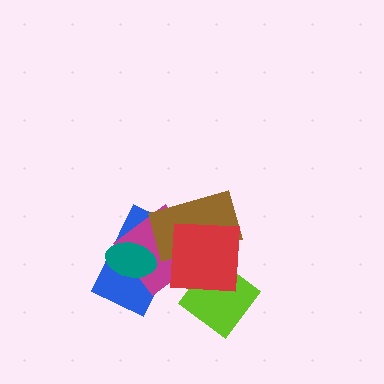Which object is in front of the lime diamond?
The red square is in front of the lime diamond.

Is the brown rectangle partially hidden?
Yes, it is partially covered by another shape.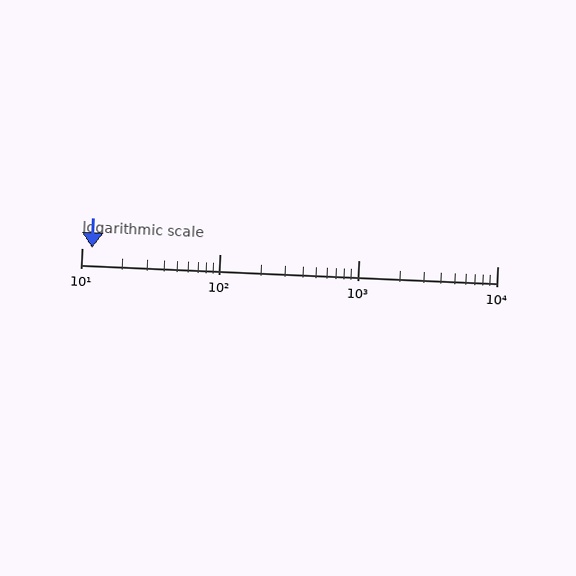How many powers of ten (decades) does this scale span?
The scale spans 3 decades, from 10 to 10000.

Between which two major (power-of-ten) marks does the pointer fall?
The pointer is between 10 and 100.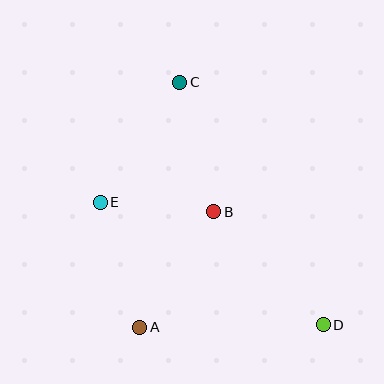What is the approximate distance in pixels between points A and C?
The distance between A and C is approximately 248 pixels.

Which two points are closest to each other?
Points B and E are closest to each other.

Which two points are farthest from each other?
Points C and D are farthest from each other.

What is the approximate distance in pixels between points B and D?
The distance between B and D is approximately 157 pixels.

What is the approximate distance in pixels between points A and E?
The distance between A and E is approximately 131 pixels.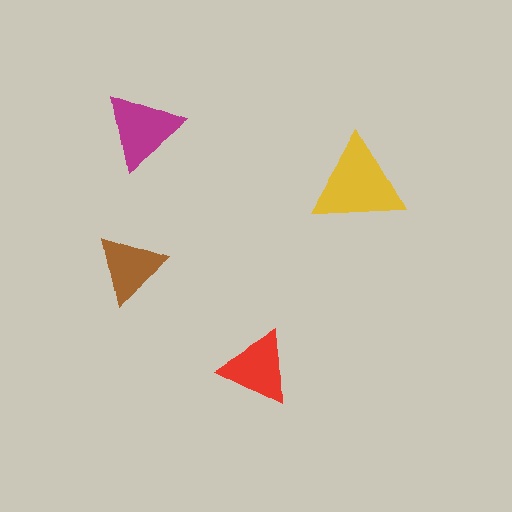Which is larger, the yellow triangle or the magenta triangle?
The yellow one.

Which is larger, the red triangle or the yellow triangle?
The yellow one.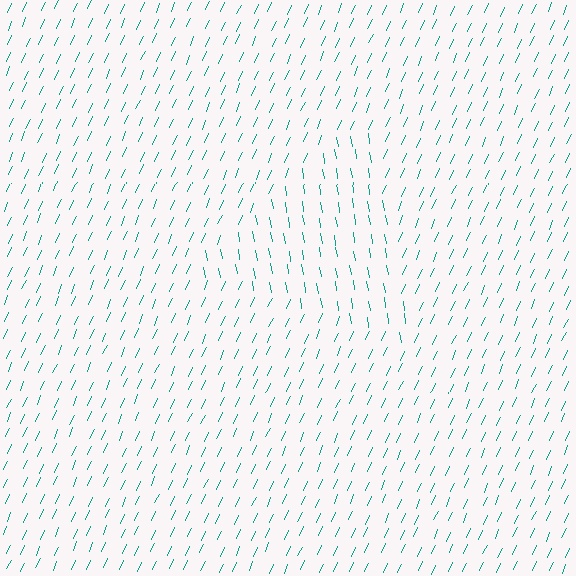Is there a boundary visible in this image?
Yes, there is a texture boundary formed by a change in line orientation.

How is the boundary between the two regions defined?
The boundary is defined purely by a change in line orientation (approximately 34 degrees difference). All lines are the same color and thickness.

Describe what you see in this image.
The image is filled with small teal line segments. A triangle region in the image has lines oriented differently from the surrounding lines, creating a visible texture boundary.